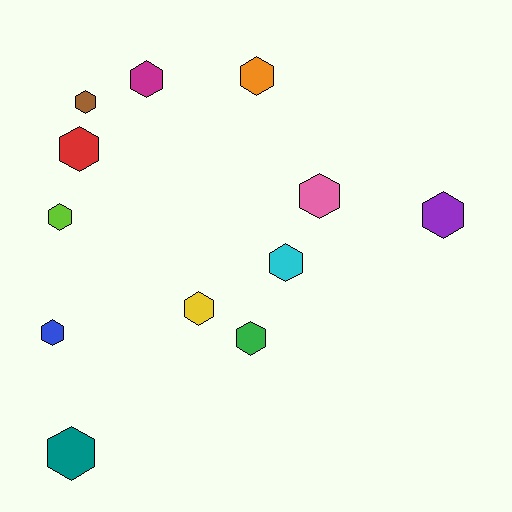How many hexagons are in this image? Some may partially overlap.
There are 12 hexagons.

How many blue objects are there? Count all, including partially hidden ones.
There is 1 blue object.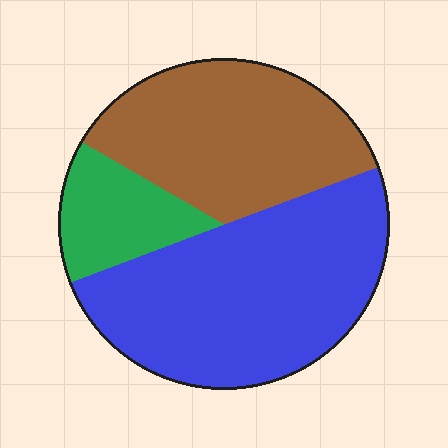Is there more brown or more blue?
Blue.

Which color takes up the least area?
Green, at roughly 15%.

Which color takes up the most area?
Blue, at roughly 50%.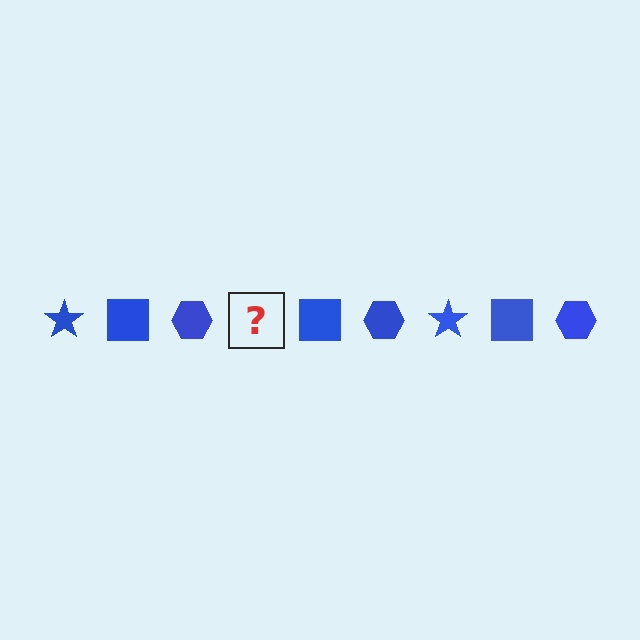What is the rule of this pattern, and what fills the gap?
The rule is that the pattern cycles through star, square, hexagon shapes in blue. The gap should be filled with a blue star.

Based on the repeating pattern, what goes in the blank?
The blank should be a blue star.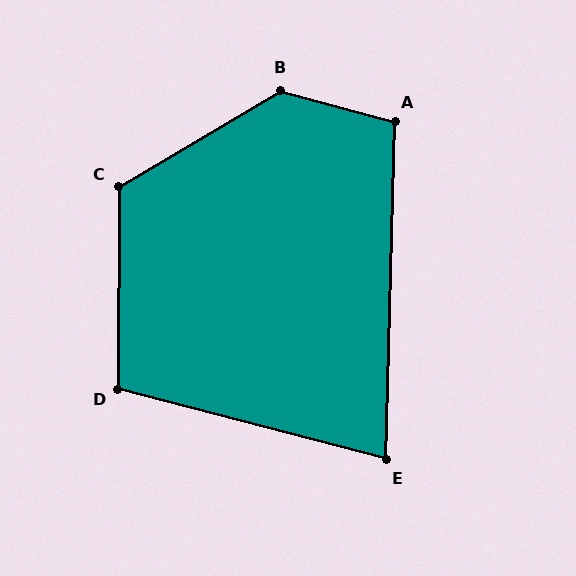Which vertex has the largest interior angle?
B, at approximately 134 degrees.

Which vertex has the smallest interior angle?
E, at approximately 77 degrees.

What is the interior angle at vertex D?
Approximately 105 degrees (obtuse).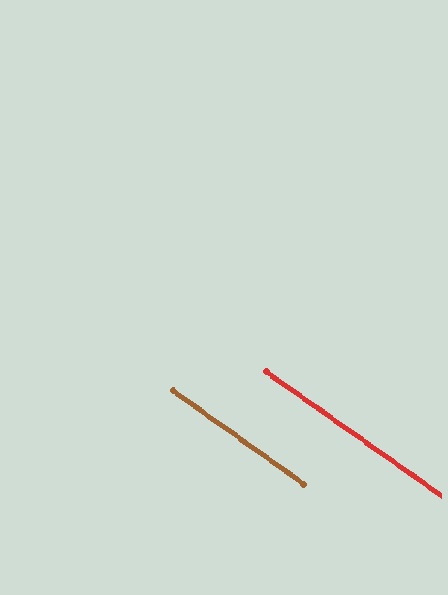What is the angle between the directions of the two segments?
Approximately 0 degrees.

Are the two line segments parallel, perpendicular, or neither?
Parallel — their directions differ by only 0.4°.